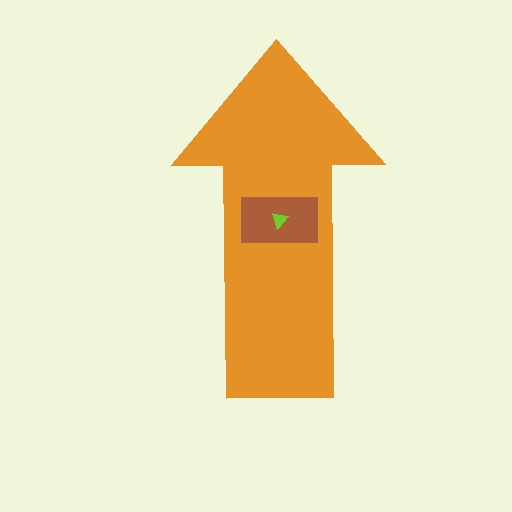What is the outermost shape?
The orange arrow.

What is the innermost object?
The lime triangle.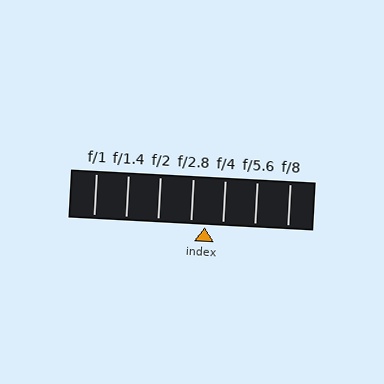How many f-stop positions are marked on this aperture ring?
There are 7 f-stop positions marked.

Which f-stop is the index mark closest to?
The index mark is closest to f/2.8.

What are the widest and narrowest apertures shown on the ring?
The widest aperture shown is f/1 and the narrowest is f/8.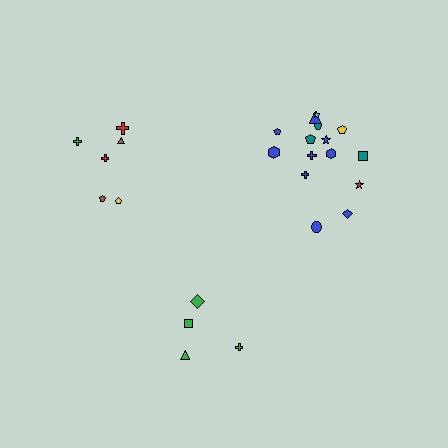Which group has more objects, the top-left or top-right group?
The top-right group.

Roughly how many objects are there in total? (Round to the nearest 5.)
Roughly 25 objects in total.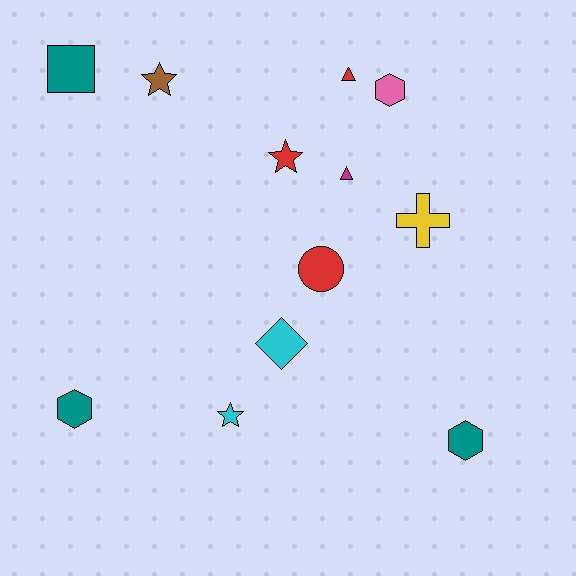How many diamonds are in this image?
There is 1 diamond.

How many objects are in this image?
There are 12 objects.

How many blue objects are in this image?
There are no blue objects.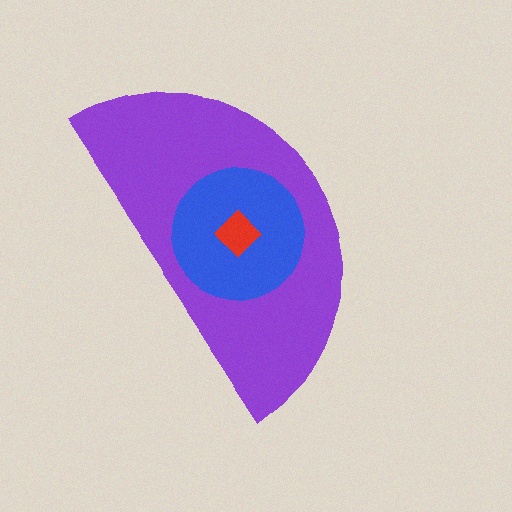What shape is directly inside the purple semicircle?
The blue circle.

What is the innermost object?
The red diamond.